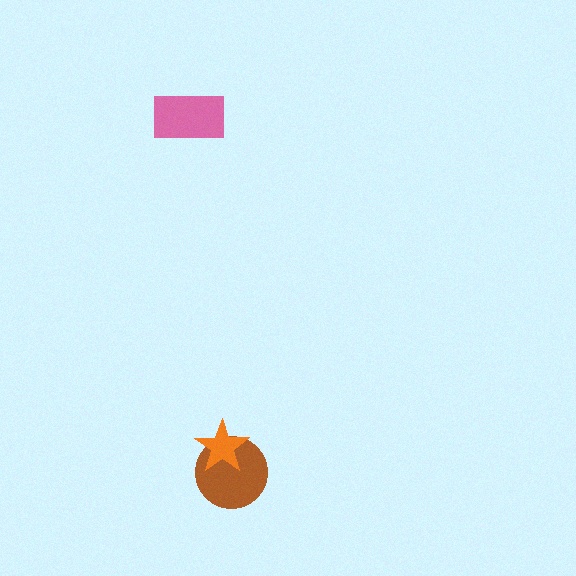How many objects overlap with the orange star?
1 object overlaps with the orange star.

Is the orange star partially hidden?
No, no other shape covers it.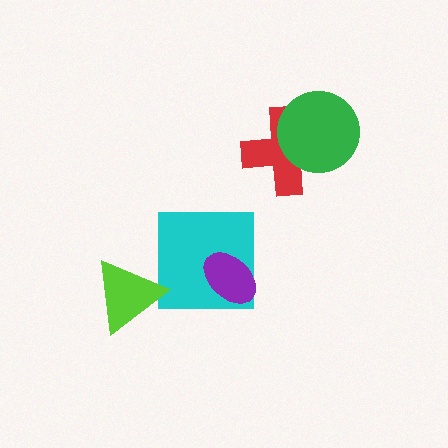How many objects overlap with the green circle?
1 object overlaps with the green circle.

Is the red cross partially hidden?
Yes, it is partially covered by another shape.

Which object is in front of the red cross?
The green circle is in front of the red cross.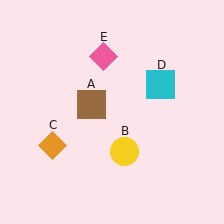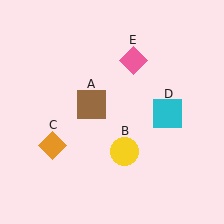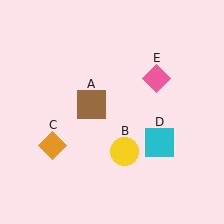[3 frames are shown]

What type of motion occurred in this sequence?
The cyan square (object D), pink diamond (object E) rotated clockwise around the center of the scene.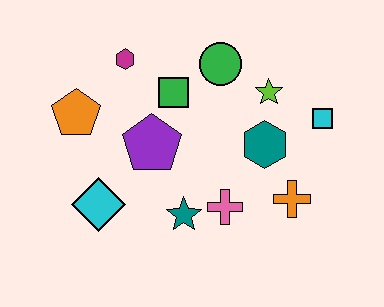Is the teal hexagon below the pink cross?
No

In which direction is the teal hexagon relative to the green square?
The teal hexagon is to the right of the green square.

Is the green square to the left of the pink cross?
Yes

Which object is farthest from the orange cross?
The orange pentagon is farthest from the orange cross.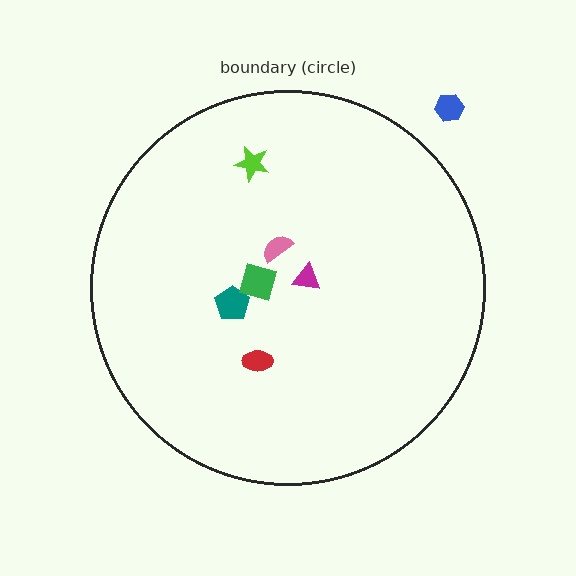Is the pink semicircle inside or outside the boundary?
Inside.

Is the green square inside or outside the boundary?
Inside.